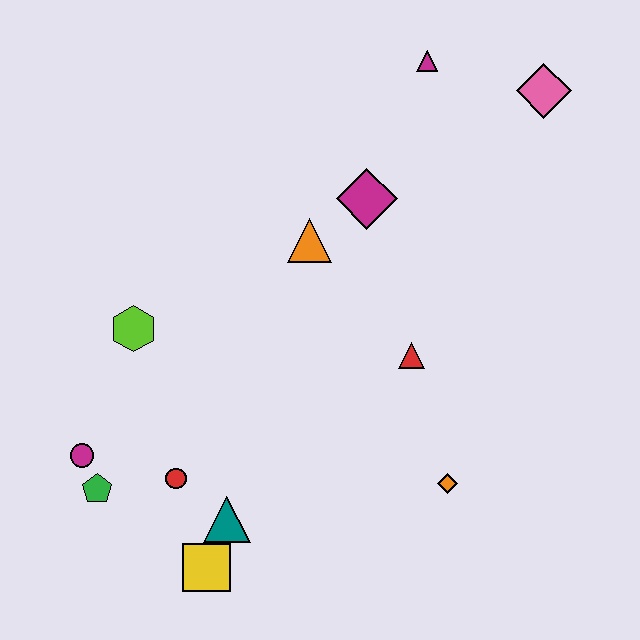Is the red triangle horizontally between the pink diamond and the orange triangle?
Yes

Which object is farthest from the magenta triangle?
The yellow square is farthest from the magenta triangle.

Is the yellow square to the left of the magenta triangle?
Yes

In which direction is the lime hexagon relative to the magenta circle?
The lime hexagon is above the magenta circle.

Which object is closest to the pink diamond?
The magenta triangle is closest to the pink diamond.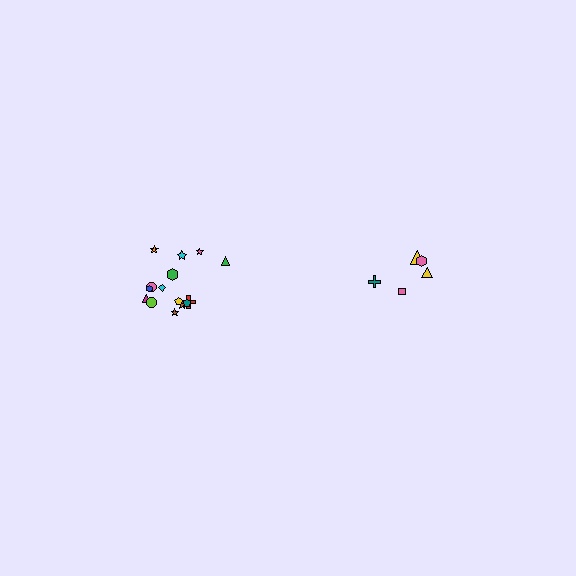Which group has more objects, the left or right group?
The left group.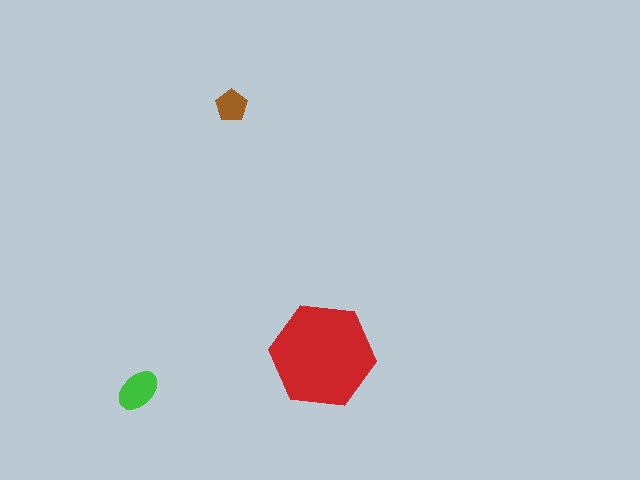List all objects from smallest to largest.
The brown pentagon, the green ellipse, the red hexagon.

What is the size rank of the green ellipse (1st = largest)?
2nd.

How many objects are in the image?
There are 3 objects in the image.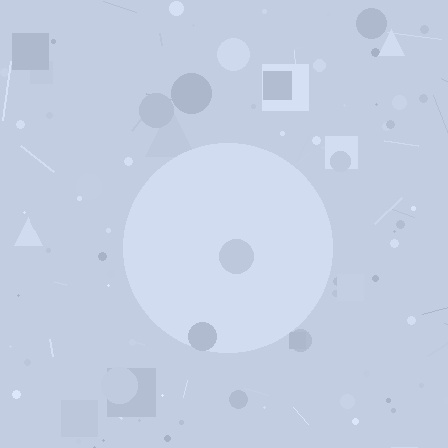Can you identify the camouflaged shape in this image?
The camouflaged shape is a circle.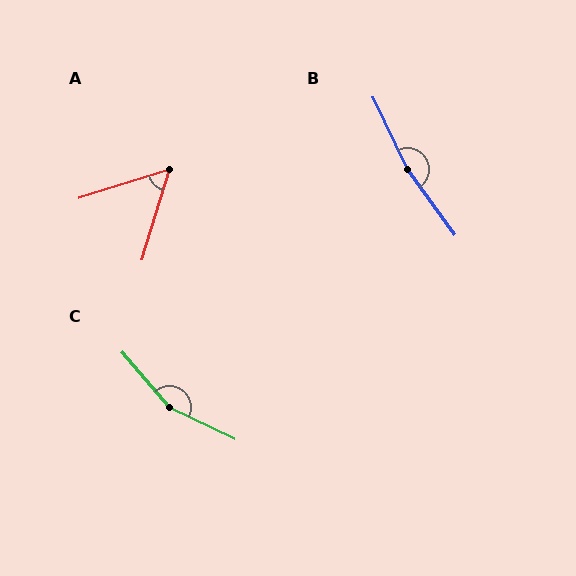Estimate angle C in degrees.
Approximately 156 degrees.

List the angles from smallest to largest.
A (56°), C (156°), B (169°).